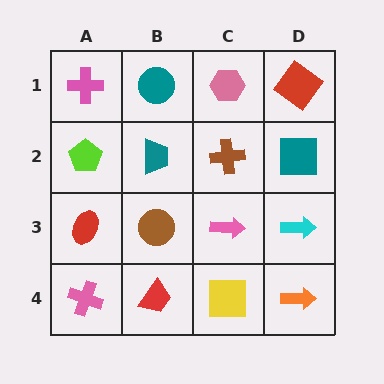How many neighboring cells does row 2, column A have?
3.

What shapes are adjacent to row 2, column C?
A pink hexagon (row 1, column C), a pink arrow (row 3, column C), a teal trapezoid (row 2, column B), a teal square (row 2, column D).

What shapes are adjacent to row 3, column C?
A brown cross (row 2, column C), a yellow square (row 4, column C), a brown circle (row 3, column B), a cyan arrow (row 3, column D).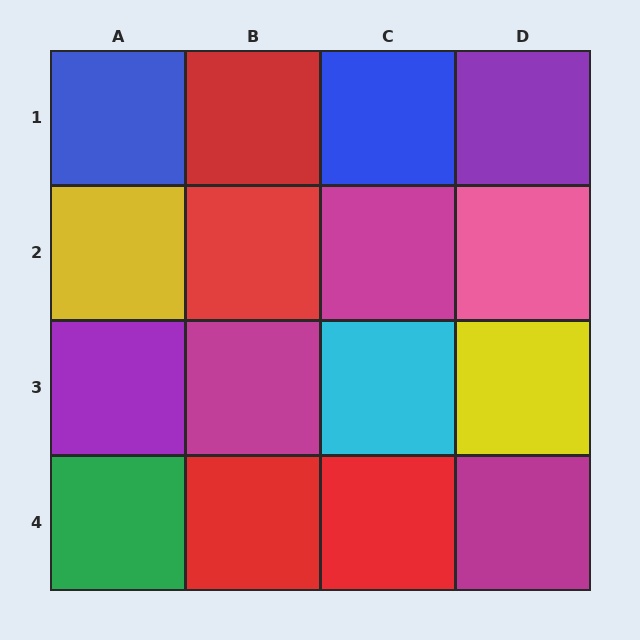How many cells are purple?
2 cells are purple.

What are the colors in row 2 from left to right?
Yellow, red, magenta, pink.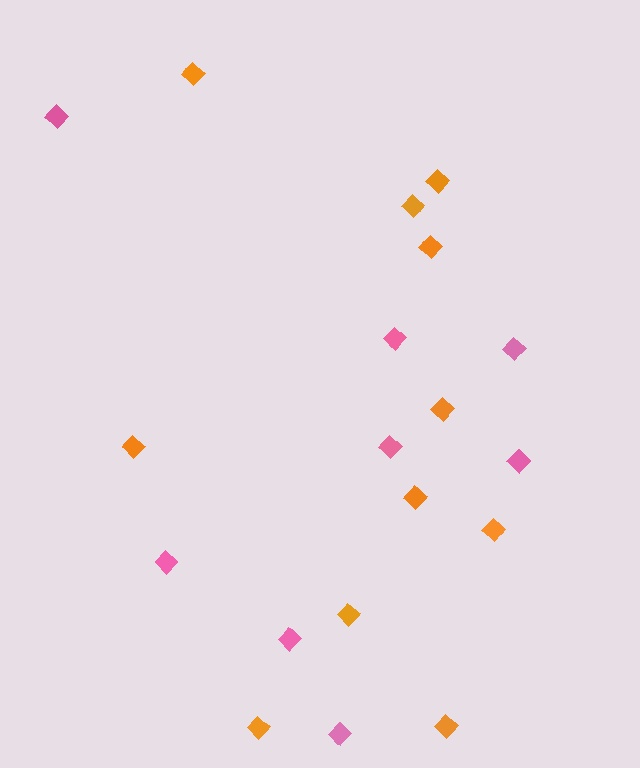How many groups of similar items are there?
There are 2 groups: one group of orange diamonds (11) and one group of pink diamonds (8).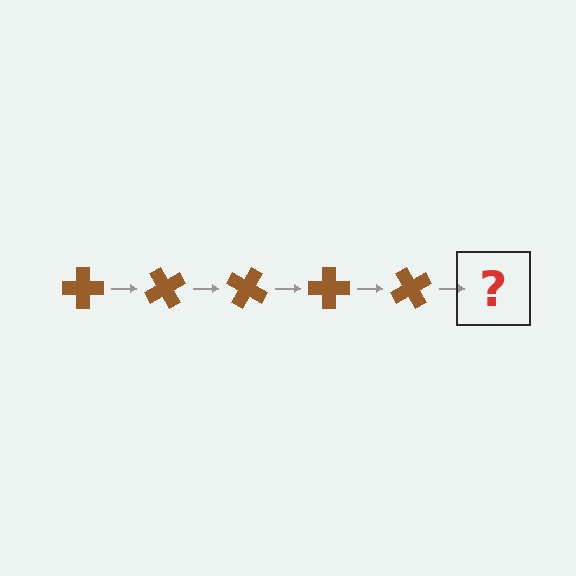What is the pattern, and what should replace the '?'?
The pattern is that the cross rotates 60 degrees each step. The '?' should be a brown cross rotated 300 degrees.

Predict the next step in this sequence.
The next step is a brown cross rotated 300 degrees.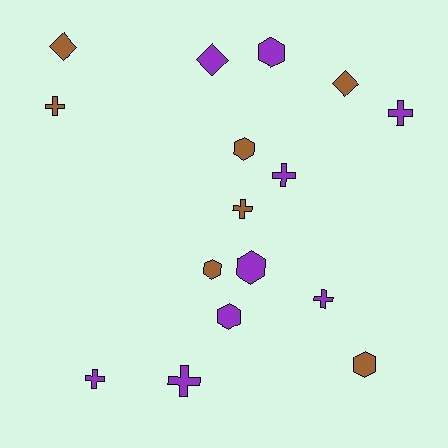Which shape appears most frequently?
Cross, with 7 objects.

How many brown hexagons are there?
There are 3 brown hexagons.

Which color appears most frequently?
Purple, with 9 objects.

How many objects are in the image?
There are 16 objects.